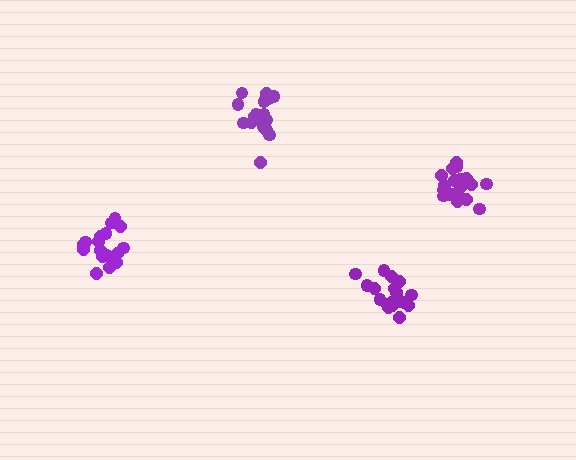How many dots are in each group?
Group 1: 20 dots, Group 2: 18 dots, Group 3: 19 dots, Group 4: 20 dots (77 total).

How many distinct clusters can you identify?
There are 4 distinct clusters.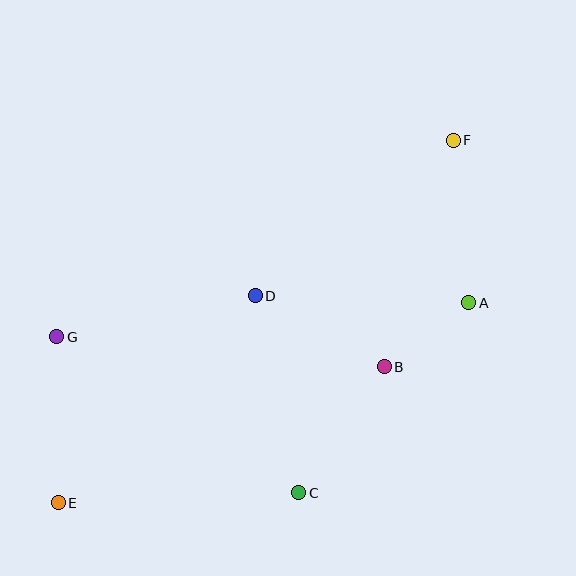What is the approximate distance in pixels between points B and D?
The distance between B and D is approximately 147 pixels.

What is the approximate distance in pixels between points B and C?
The distance between B and C is approximately 152 pixels.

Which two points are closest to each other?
Points A and B are closest to each other.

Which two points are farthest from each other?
Points E and F are farthest from each other.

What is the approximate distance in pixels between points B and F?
The distance between B and F is approximately 236 pixels.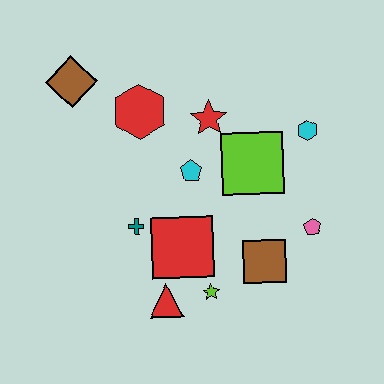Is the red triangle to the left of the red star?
Yes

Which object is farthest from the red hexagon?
The pink pentagon is farthest from the red hexagon.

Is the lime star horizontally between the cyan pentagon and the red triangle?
No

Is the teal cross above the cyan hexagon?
No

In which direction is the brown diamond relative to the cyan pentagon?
The brown diamond is to the left of the cyan pentagon.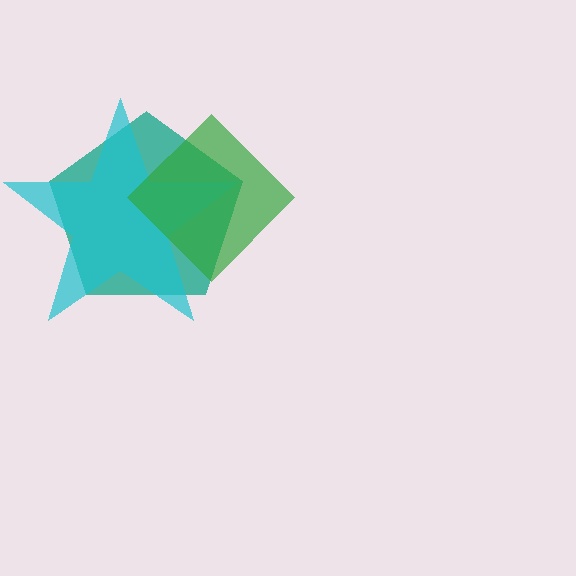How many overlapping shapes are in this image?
There are 3 overlapping shapes in the image.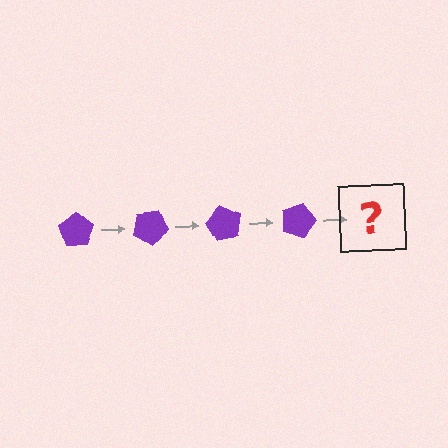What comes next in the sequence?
The next element should be a purple pentagon rotated 120 degrees.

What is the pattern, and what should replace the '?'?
The pattern is that the pentagon rotates 30 degrees each step. The '?' should be a purple pentagon rotated 120 degrees.